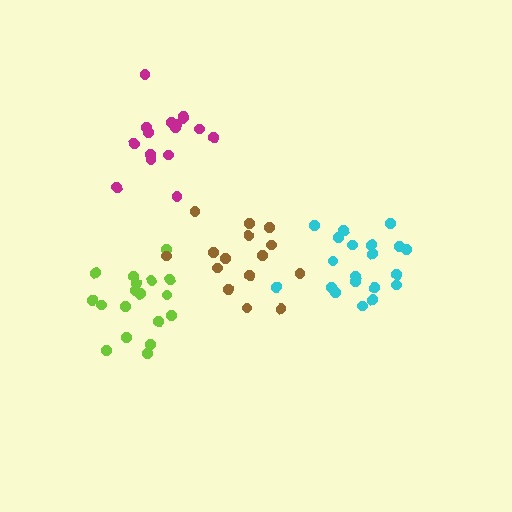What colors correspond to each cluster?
The clusters are colored: lime, cyan, brown, magenta.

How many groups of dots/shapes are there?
There are 4 groups.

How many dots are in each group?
Group 1: 18 dots, Group 2: 20 dots, Group 3: 15 dots, Group 4: 16 dots (69 total).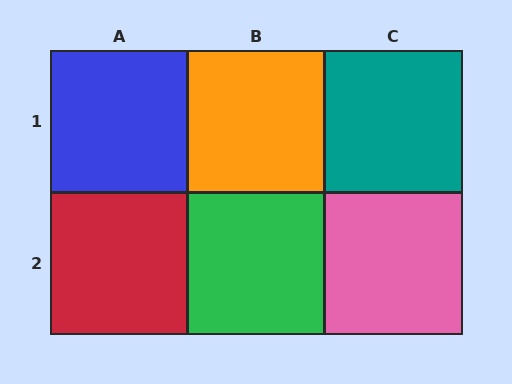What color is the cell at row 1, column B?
Orange.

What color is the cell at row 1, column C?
Teal.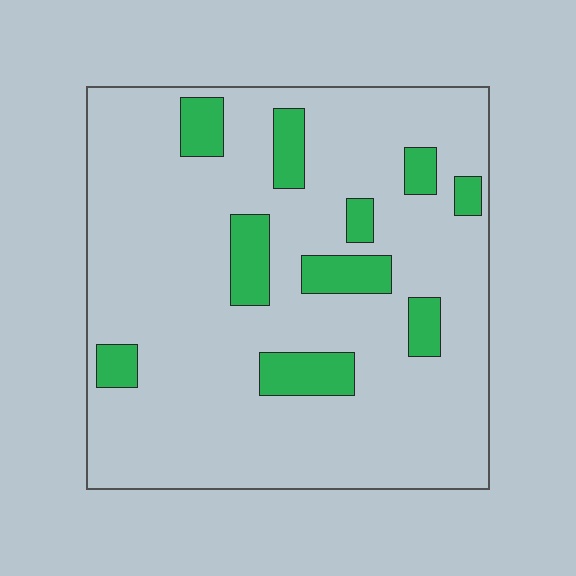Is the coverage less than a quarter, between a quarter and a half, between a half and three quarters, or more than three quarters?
Less than a quarter.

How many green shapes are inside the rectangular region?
10.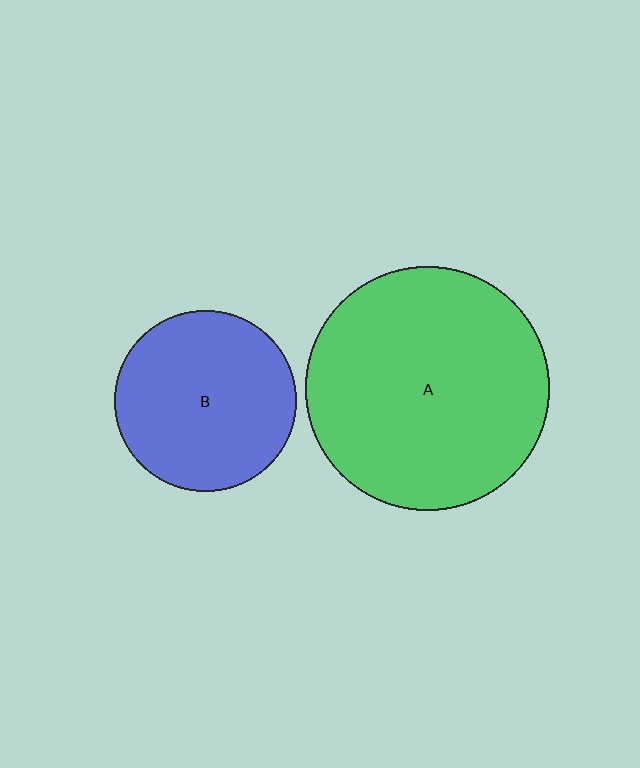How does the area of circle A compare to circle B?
Approximately 1.8 times.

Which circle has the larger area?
Circle A (green).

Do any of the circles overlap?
No, none of the circles overlap.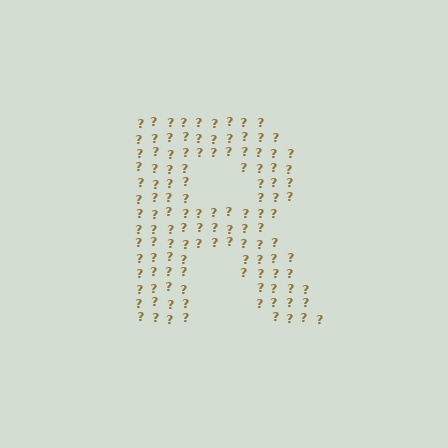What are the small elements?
The small elements are question marks.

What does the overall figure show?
The overall figure shows the letter R.